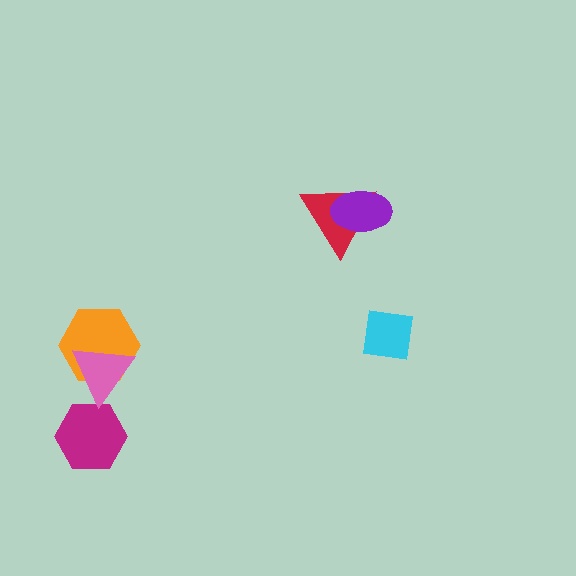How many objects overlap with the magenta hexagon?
1 object overlaps with the magenta hexagon.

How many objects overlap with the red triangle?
1 object overlaps with the red triangle.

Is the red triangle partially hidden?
Yes, it is partially covered by another shape.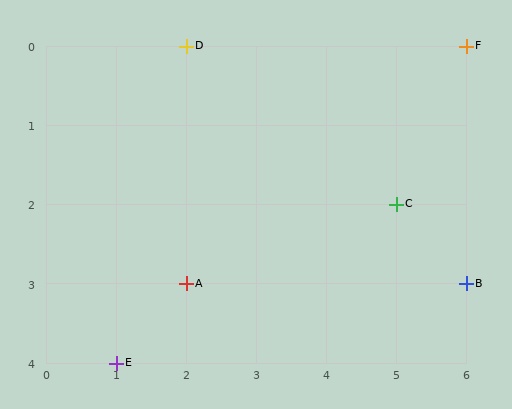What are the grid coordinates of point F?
Point F is at grid coordinates (6, 0).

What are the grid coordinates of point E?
Point E is at grid coordinates (1, 4).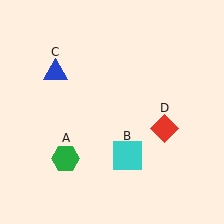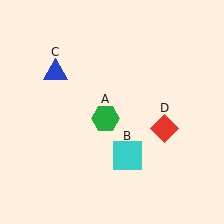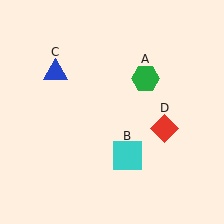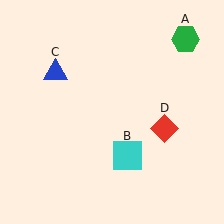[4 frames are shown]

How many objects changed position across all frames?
1 object changed position: green hexagon (object A).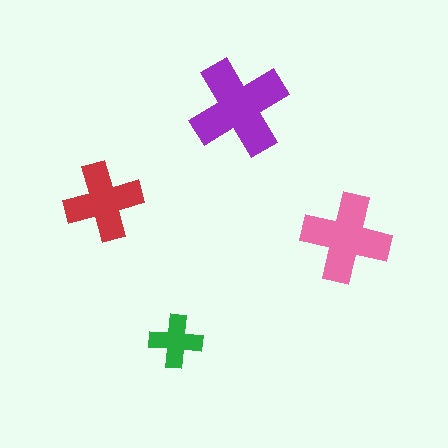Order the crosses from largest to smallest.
the purple one, the pink one, the red one, the green one.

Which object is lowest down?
The green cross is bottommost.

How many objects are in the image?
There are 4 objects in the image.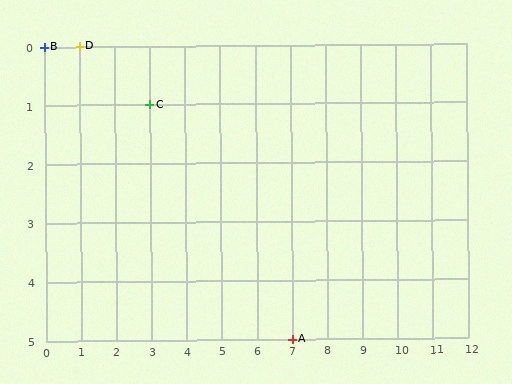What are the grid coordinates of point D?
Point D is at grid coordinates (1, 0).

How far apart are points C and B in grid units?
Points C and B are 3 columns and 1 row apart (about 3.2 grid units diagonally).